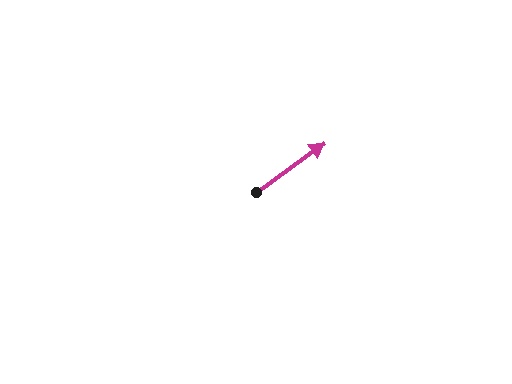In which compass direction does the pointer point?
Northeast.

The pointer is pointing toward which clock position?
Roughly 2 o'clock.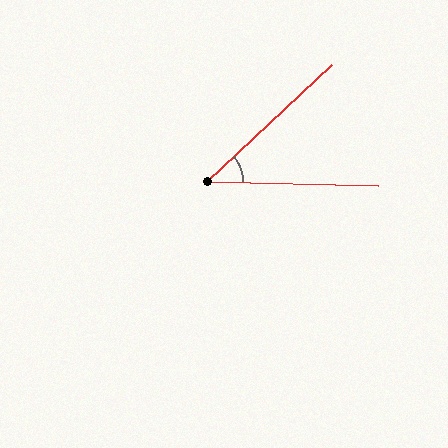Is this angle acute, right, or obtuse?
It is acute.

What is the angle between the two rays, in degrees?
Approximately 44 degrees.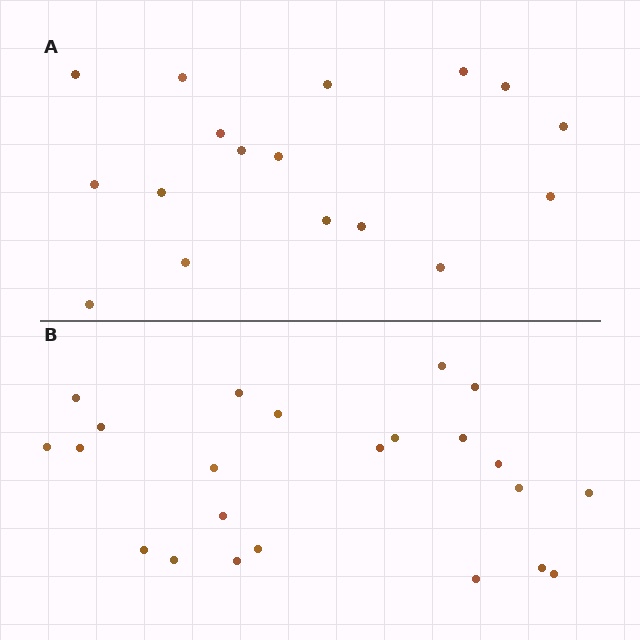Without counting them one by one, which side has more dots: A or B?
Region B (the bottom region) has more dots.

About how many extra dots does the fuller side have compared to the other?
Region B has about 6 more dots than region A.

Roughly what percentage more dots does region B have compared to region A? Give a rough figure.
About 35% more.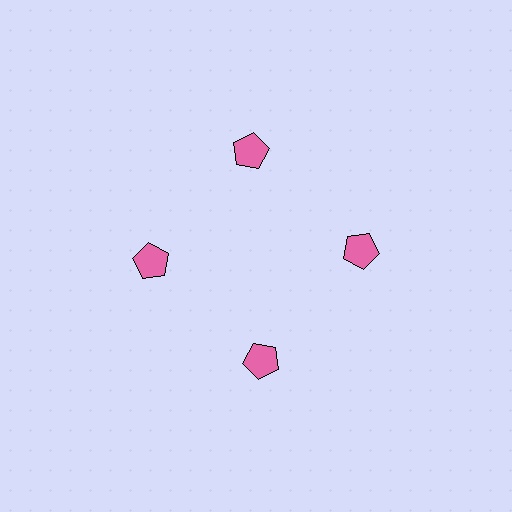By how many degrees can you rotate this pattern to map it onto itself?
The pattern maps onto itself every 90 degrees of rotation.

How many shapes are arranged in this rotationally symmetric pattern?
There are 4 shapes, arranged in 4 groups of 1.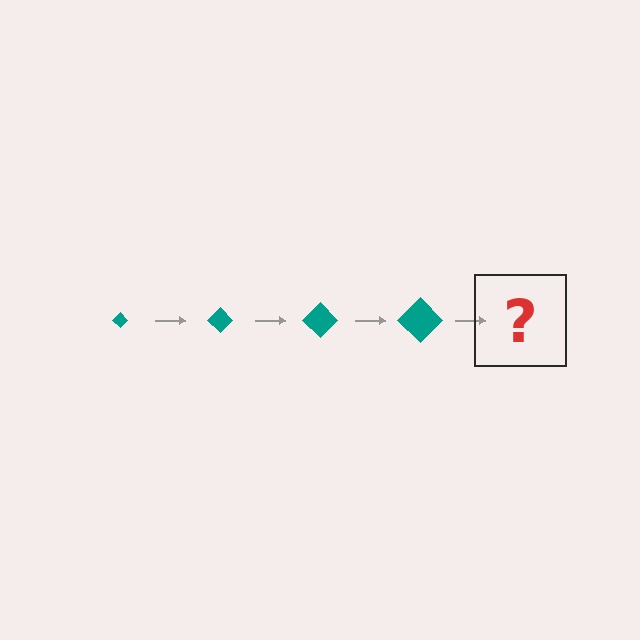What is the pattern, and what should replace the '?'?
The pattern is that the diamond gets progressively larger each step. The '?' should be a teal diamond, larger than the previous one.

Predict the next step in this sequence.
The next step is a teal diamond, larger than the previous one.